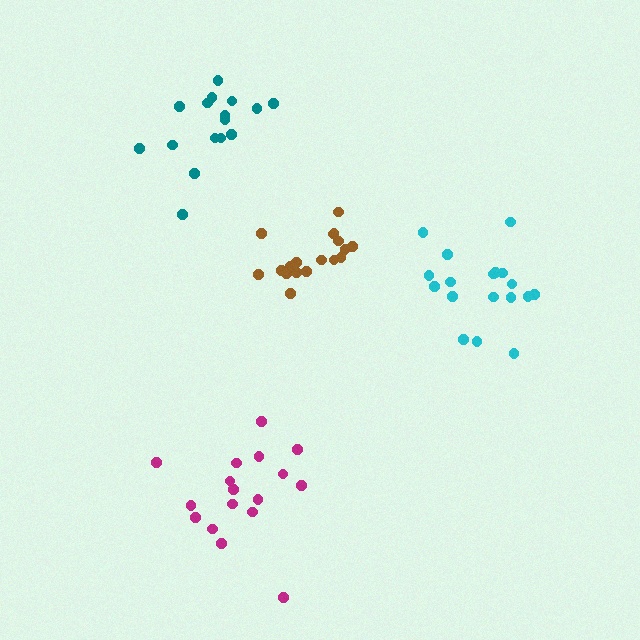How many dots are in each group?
Group 1: 18 dots, Group 2: 17 dots, Group 3: 18 dots, Group 4: 16 dots (69 total).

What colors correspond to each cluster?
The clusters are colored: cyan, magenta, brown, teal.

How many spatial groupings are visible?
There are 4 spatial groupings.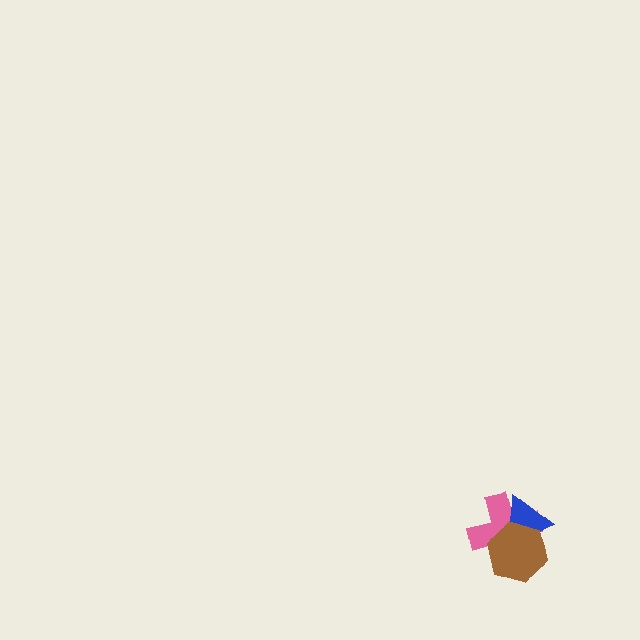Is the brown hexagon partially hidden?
No, no other shape covers it.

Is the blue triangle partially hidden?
Yes, it is partially covered by another shape.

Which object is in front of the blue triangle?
The brown hexagon is in front of the blue triangle.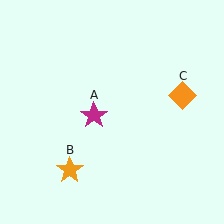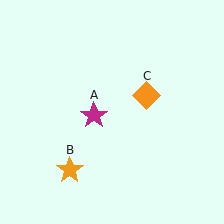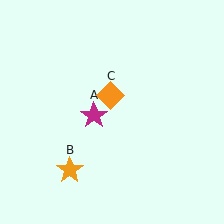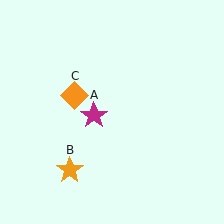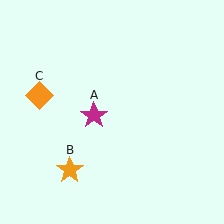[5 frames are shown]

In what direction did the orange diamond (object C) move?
The orange diamond (object C) moved left.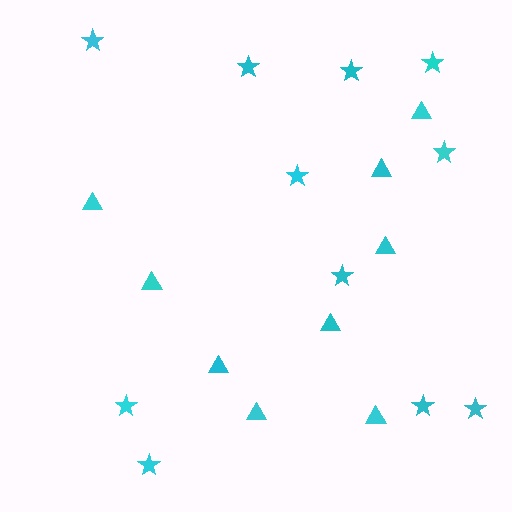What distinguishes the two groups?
There are 2 groups: one group of triangles (9) and one group of stars (11).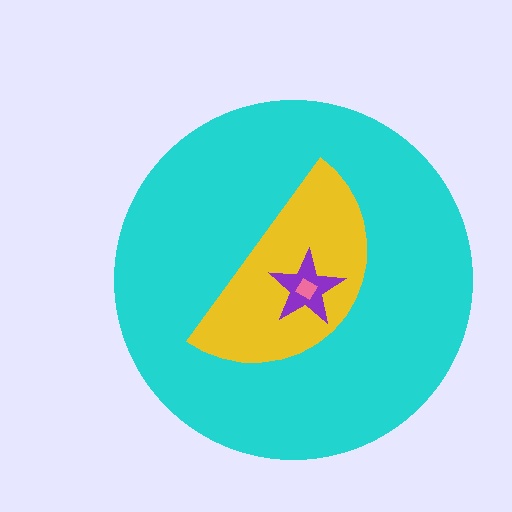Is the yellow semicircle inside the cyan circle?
Yes.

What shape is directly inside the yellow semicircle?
The purple star.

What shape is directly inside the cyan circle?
The yellow semicircle.